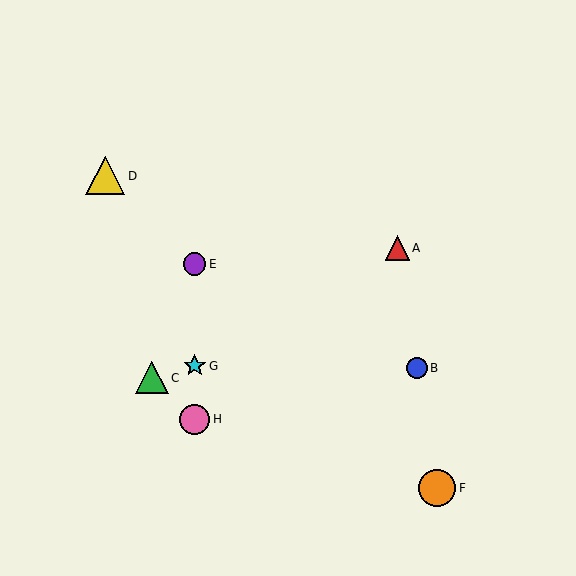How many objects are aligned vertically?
3 objects (E, G, H) are aligned vertically.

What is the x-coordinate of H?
Object H is at x≈195.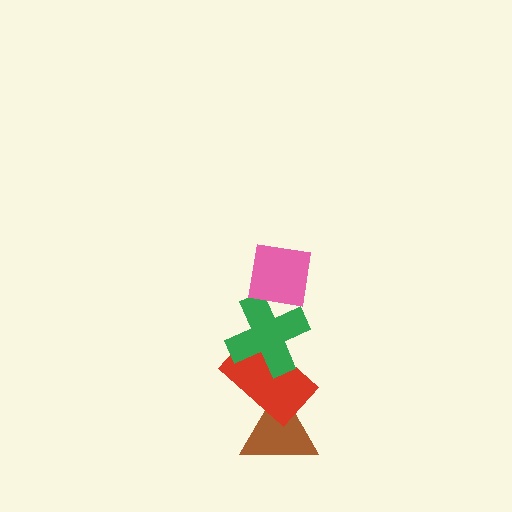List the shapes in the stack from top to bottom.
From top to bottom: the pink square, the green cross, the red rectangle, the brown triangle.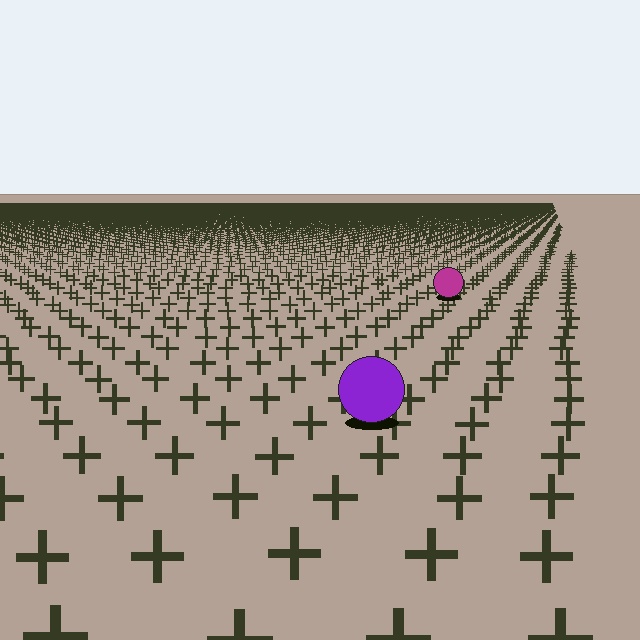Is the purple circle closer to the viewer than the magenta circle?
Yes. The purple circle is closer — you can tell from the texture gradient: the ground texture is coarser near it.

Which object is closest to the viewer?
The purple circle is closest. The texture marks near it are larger and more spread out.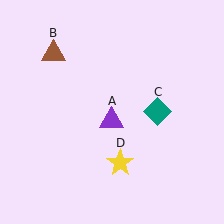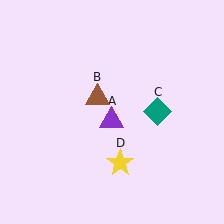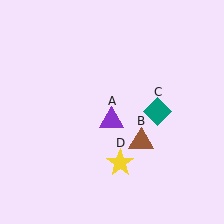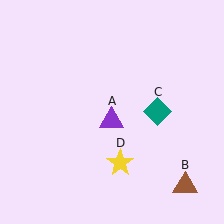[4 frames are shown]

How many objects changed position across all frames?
1 object changed position: brown triangle (object B).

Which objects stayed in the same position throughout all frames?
Purple triangle (object A) and teal diamond (object C) and yellow star (object D) remained stationary.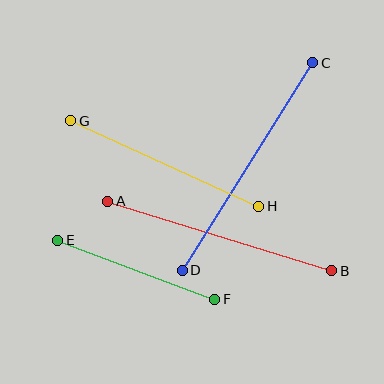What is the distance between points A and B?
The distance is approximately 235 pixels.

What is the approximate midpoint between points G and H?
The midpoint is at approximately (165, 164) pixels.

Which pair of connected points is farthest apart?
Points C and D are farthest apart.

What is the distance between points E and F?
The distance is approximately 168 pixels.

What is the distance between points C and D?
The distance is approximately 245 pixels.